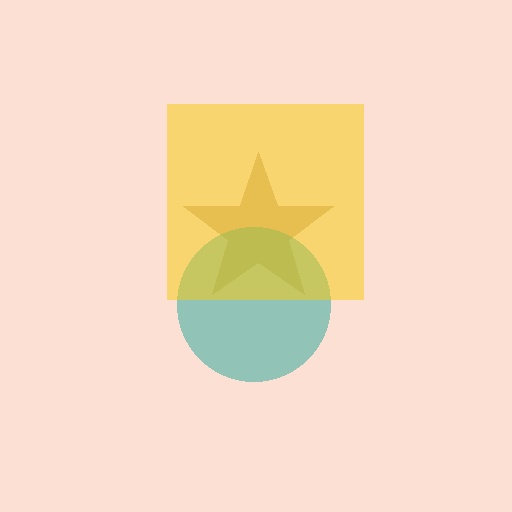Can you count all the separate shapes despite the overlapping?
Yes, there are 3 separate shapes.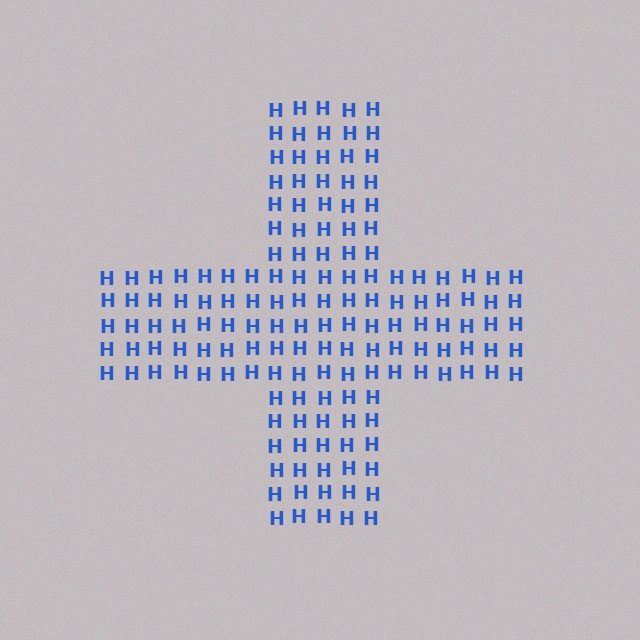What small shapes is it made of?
It is made of small letter H's.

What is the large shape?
The large shape is a cross.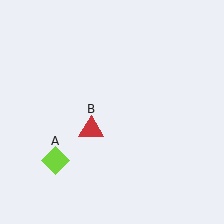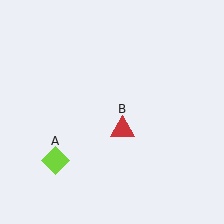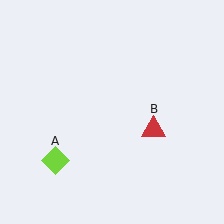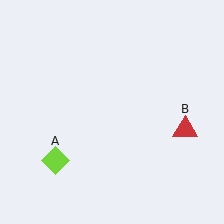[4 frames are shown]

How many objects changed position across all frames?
1 object changed position: red triangle (object B).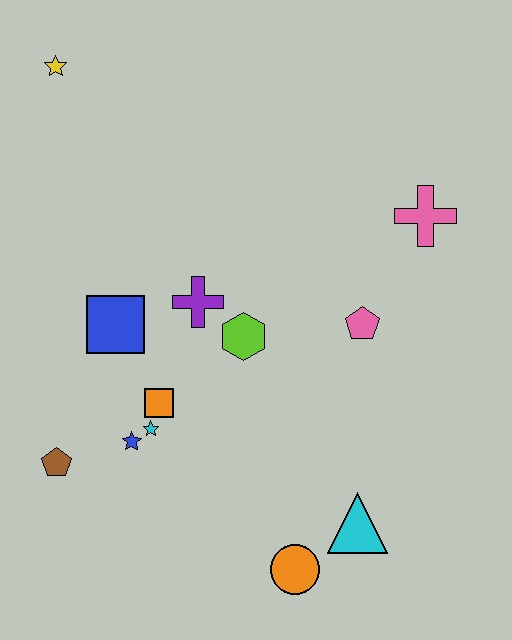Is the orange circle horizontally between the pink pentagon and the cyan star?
Yes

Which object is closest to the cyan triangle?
The orange circle is closest to the cyan triangle.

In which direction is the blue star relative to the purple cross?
The blue star is below the purple cross.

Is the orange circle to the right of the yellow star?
Yes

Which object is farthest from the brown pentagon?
The pink cross is farthest from the brown pentagon.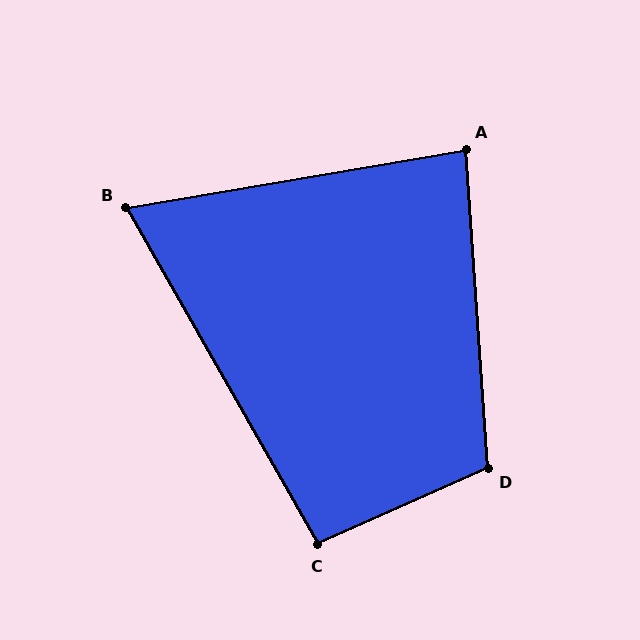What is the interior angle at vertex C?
Approximately 96 degrees (obtuse).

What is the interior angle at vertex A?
Approximately 84 degrees (acute).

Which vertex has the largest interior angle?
D, at approximately 110 degrees.